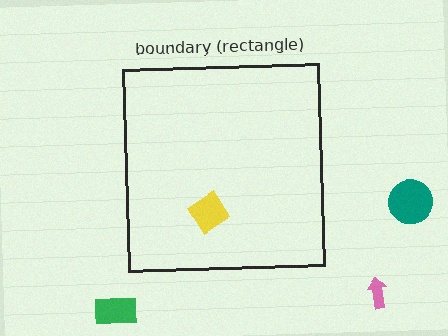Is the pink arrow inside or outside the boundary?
Outside.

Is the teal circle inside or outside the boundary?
Outside.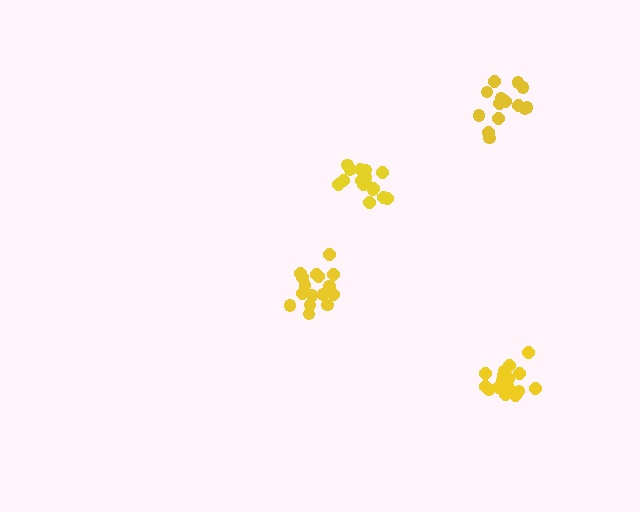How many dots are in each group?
Group 1: 17 dots, Group 2: 15 dots, Group 3: 17 dots, Group 4: 16 dots (65 total).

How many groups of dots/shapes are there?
There are 4 groups.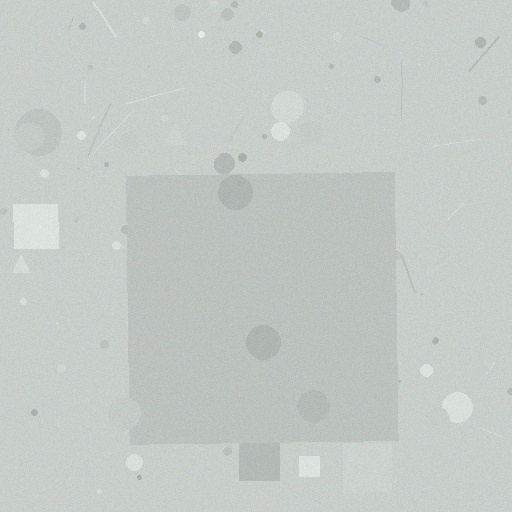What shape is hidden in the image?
A square is hidden in the image.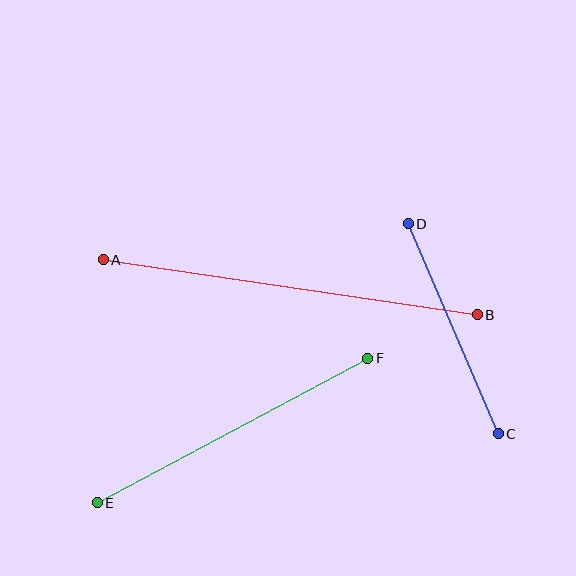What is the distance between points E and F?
The distance is approximately 307 pixels.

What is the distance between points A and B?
The distance is approximately 378 pixels.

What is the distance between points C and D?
The distance is approximately 229 pixels.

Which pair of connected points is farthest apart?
Points A and B are farthest apart.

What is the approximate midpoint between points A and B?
The midpoint is at approximately (290, 287) pixels.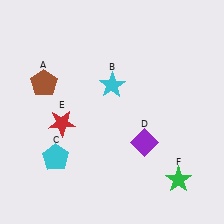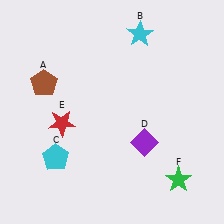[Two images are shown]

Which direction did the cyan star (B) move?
The cyan star (B) moved up.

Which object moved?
The cyan star (B) moved up.